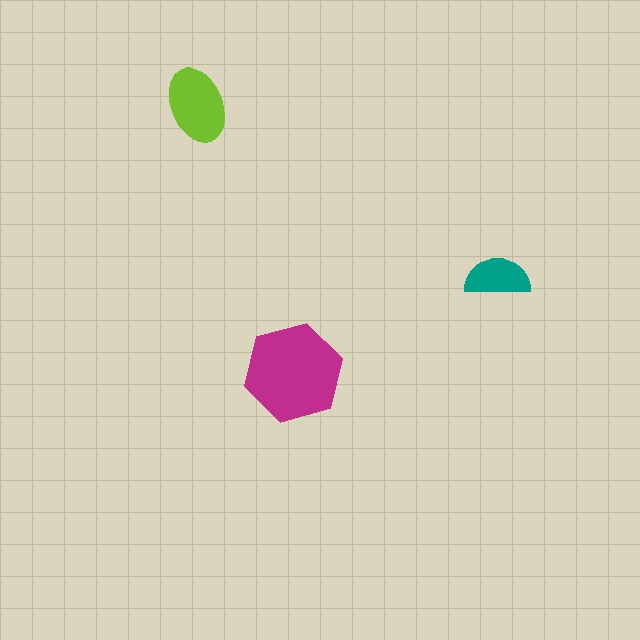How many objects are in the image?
There are 3 objects in the image.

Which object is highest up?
The lime ellipse is topmost.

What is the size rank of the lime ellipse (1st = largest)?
2nd.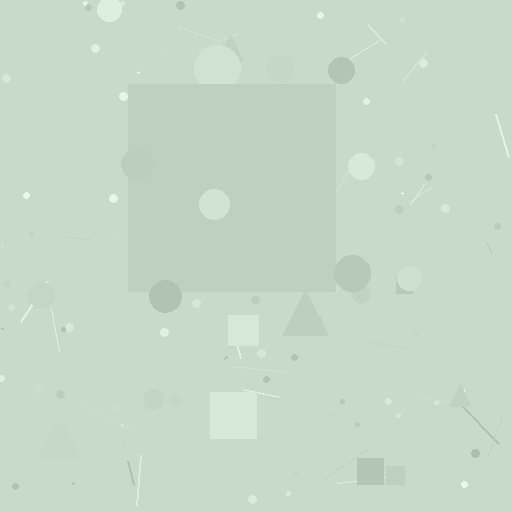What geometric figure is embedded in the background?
A square is embedded in the background.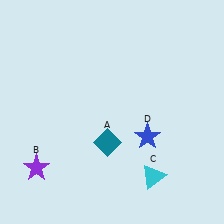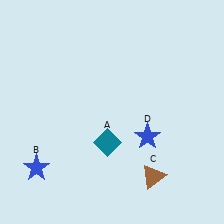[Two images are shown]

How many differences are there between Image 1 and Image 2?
There are 2 differences between the two images.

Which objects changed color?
B changed from purple to blue. C changed from cyan to brown.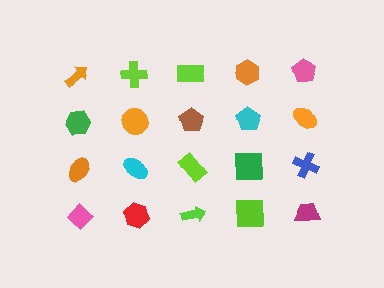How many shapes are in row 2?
5 shapes.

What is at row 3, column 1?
An orange ellipse.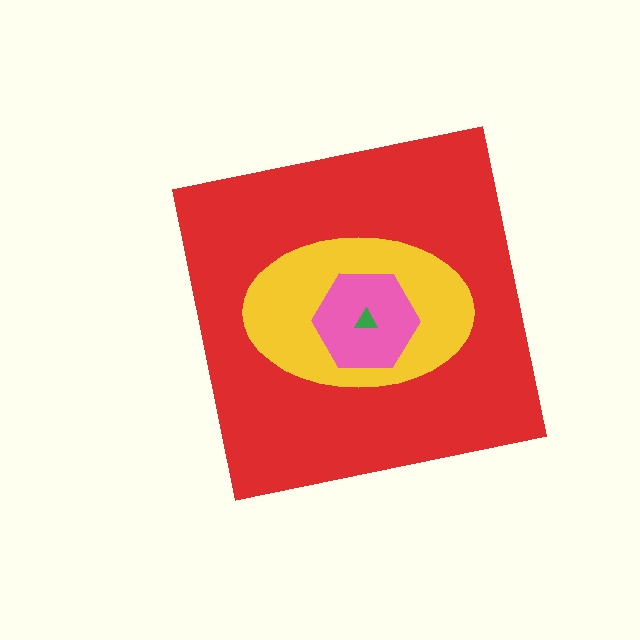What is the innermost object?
The green triangle.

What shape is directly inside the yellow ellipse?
The pink hexagon.